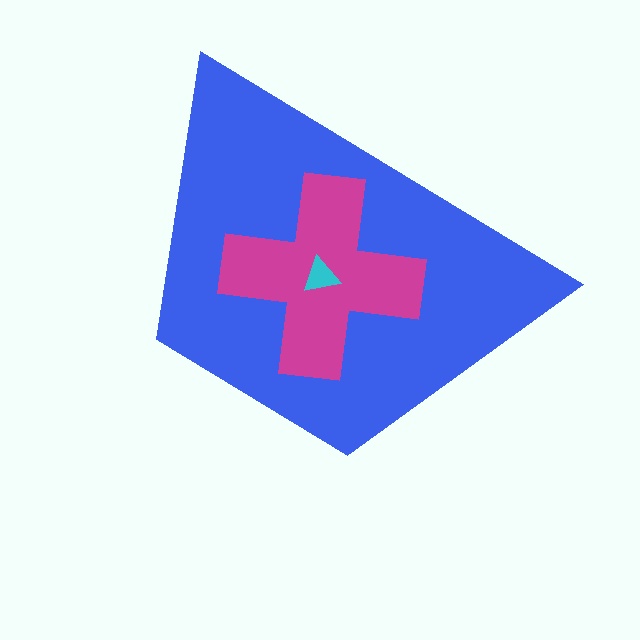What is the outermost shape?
The blue trapezoid.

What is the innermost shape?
The cyan triangle.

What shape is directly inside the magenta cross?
The cyan triangle.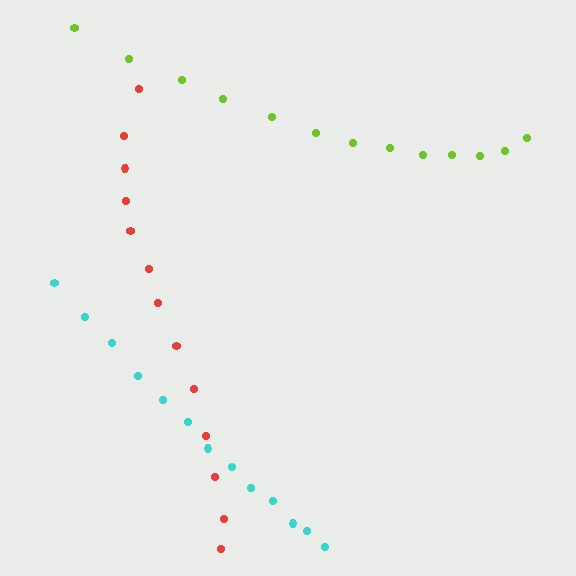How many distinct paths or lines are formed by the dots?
There are 3 distinct paths.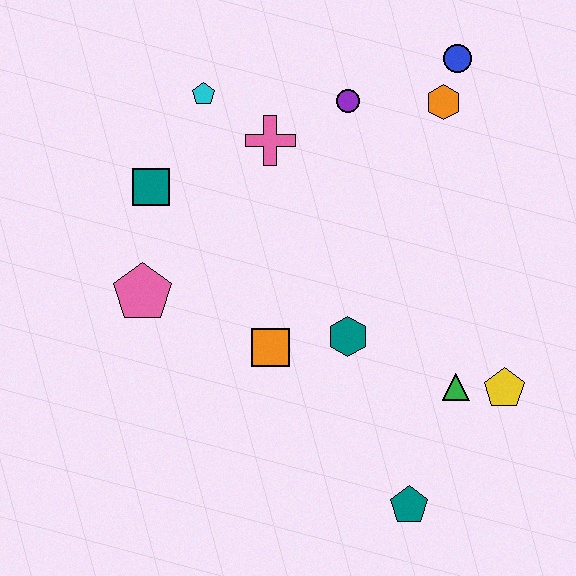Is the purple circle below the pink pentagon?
No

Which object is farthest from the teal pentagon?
The cyan pentagon is farthest from the teal pentagon.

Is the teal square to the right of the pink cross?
No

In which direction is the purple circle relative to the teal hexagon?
The purple circle is above the teal hexagon.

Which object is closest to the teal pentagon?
The green triangle is closest to the teal pentagon.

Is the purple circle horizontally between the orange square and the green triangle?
Yes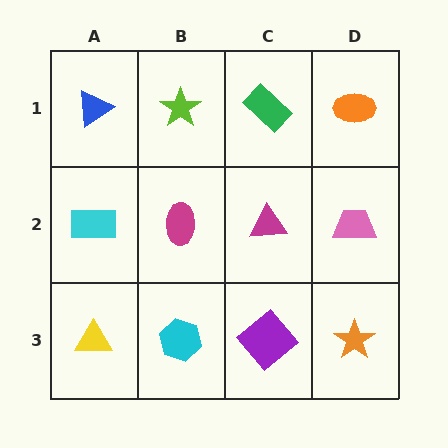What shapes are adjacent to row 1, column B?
A magenta ellipse (row 2, column B), a blue triangle (row 1, column A), a green rectangle (row 1, column C).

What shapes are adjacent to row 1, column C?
A magenta triangle (row 2, column C), a lime star (row 1, column B), an orange ellipse (row 1, column D).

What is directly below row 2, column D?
An orange star.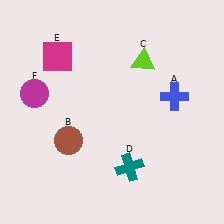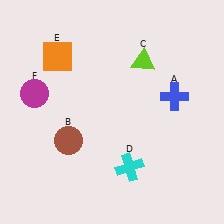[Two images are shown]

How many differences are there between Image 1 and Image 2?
There are 2 differences between the two images.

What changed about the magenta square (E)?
In Image 1, E is magenta. In Image 2, it changed to orange.